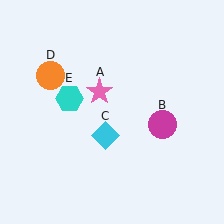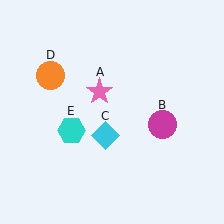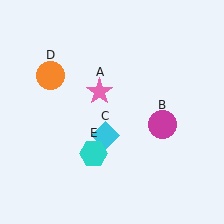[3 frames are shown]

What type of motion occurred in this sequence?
The cyan hexagon (object E) rotated counterclockwise around the center of the scene.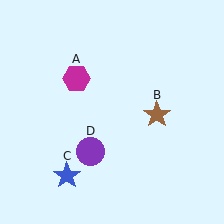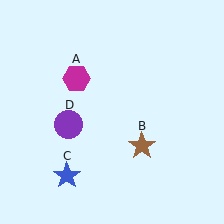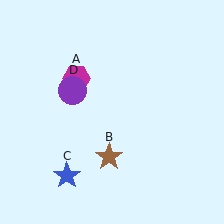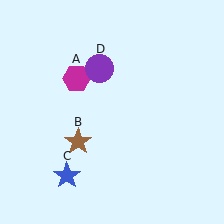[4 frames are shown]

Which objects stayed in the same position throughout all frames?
Magenta hexagon (object A) and blue star (object C) remained stationary.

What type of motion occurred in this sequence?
The brown star (object B), purple circle (object D) rotated clockwise around the center of the scene.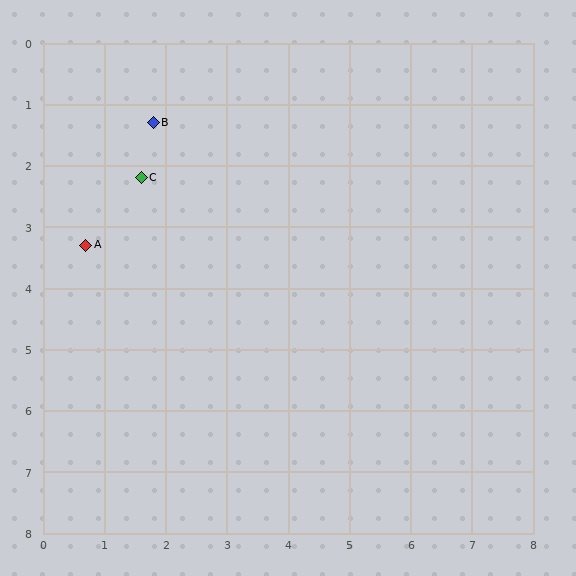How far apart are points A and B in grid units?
Points A and B are about 2.3 grid units apart.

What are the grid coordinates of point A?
Point A is at approximately (0.7, 3.3).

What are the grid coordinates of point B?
Point B is at approximately (1.8, 1.3).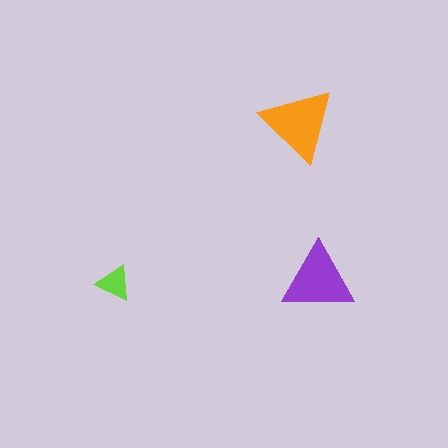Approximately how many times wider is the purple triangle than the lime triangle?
About 2 times wider.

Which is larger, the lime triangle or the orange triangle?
The orange one.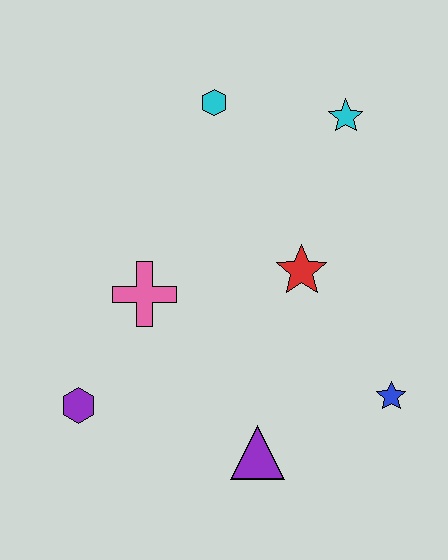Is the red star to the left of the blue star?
Yes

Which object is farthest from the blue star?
The cyan hexagon is farthest from the blue star.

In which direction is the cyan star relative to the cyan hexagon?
The cyan star is to the right of the cyan hexagon.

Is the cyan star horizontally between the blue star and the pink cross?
Yes